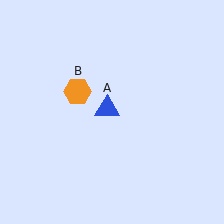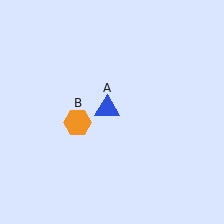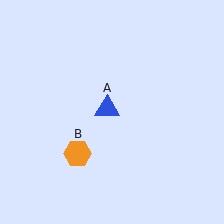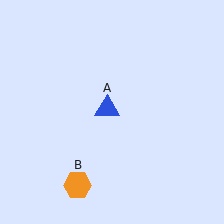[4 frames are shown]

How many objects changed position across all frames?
1 object changed position: orange hexagon (object B).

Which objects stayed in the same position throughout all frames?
Blue triangle (object A) remained stationary.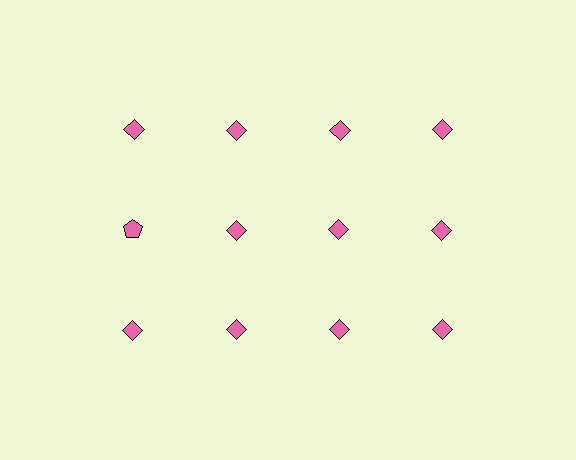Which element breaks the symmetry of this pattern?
The pink pentagon in the second row, leftmost column breaks the symmetry. All other shapes are pink diamonds.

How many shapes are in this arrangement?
There are 12 shapes arranged in a grid pattern.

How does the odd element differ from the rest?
It has a different shape: pentagon instead of diamond.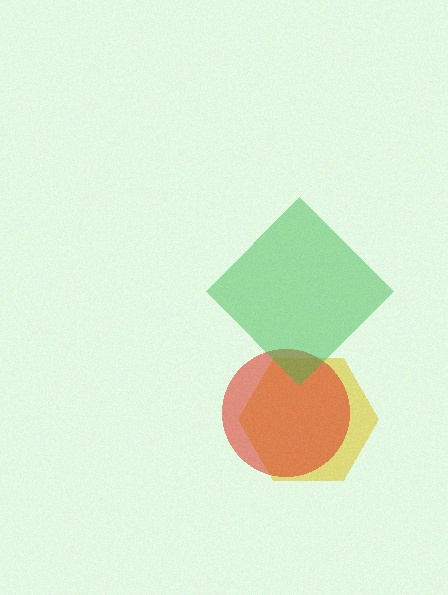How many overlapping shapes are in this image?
There are 3 overlapping shapes in the image.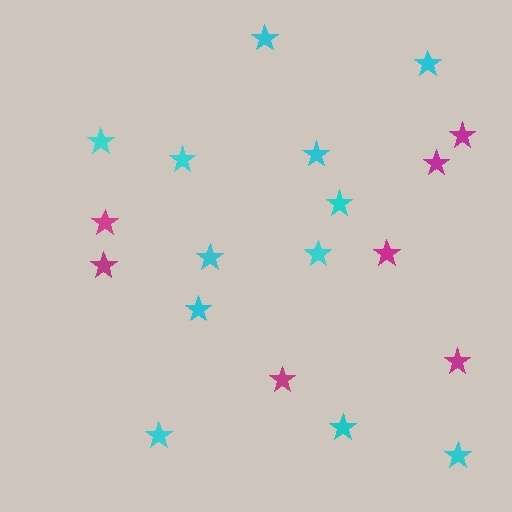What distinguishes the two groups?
There are 2 groups: one group of magenta stars (7) and one group of cyan stars (12).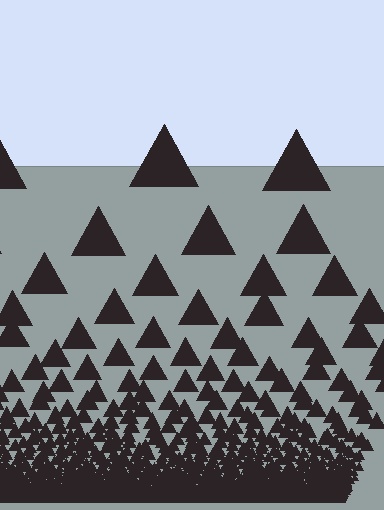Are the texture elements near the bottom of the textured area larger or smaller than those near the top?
Smaller. The gradient is inverted — elements near the bottom are smaller and denser.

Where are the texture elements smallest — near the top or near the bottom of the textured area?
Near the bottom.